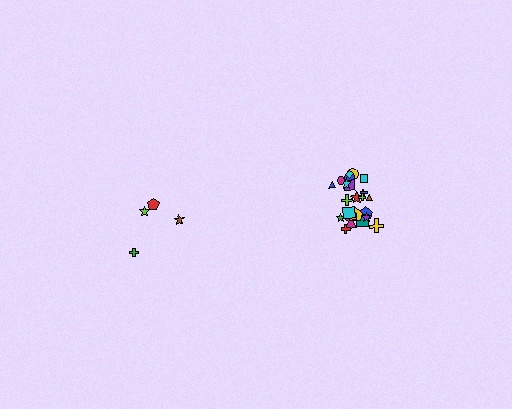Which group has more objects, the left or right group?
The right group.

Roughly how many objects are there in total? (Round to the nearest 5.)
Roughly 30 objects in total.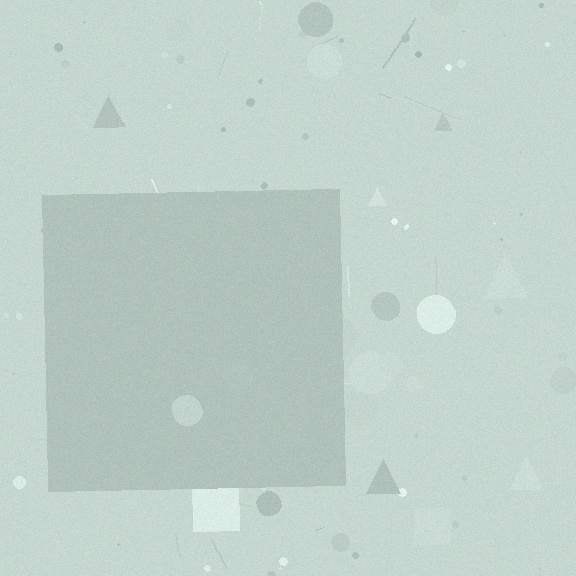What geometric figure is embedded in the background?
A square is embedded in the background.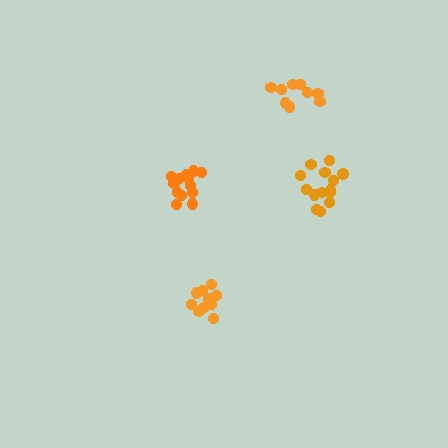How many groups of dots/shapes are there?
There are 4 groups.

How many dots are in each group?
Group 1: 14 dots, Group 2: 14 dots, Group 3: 11 dots, Group 4: 9 dots (48 total).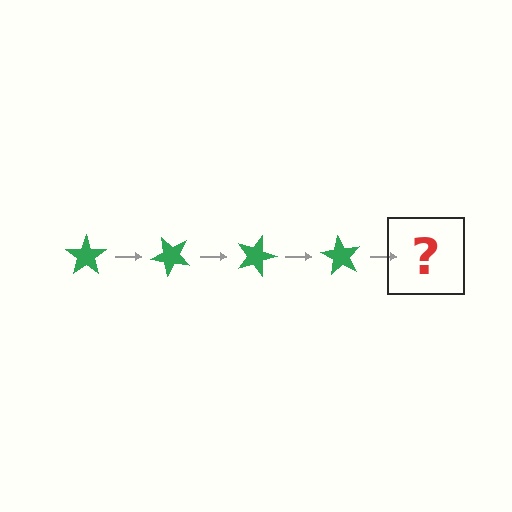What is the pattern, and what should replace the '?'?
The pattern is that the star rotates 45 degrees each step. The '?' should be a green star rotated 180 degrees.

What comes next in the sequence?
The next element should be a green star rotated 180 degrees.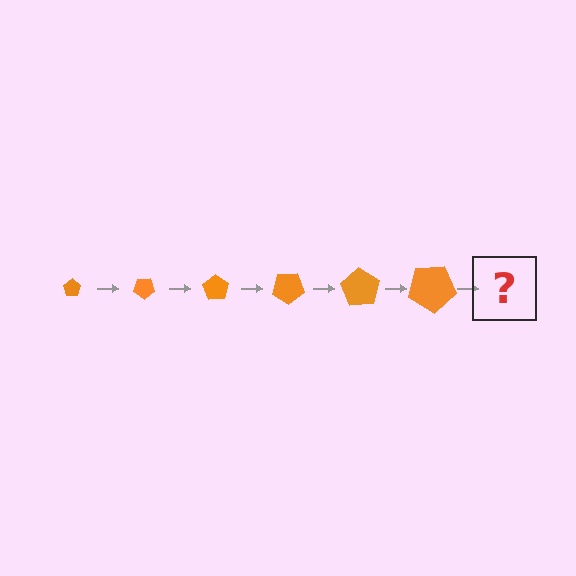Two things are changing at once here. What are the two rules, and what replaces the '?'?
The two rules are that the pentagon grows larger each step and it rotates 35 degrees each step. The '?' should be a pentagon, larger than the previous one and rotated 210 degrees from the start.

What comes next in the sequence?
The next element should be a pentagon, larger than the previous one and rotated 210 degrees from the start.